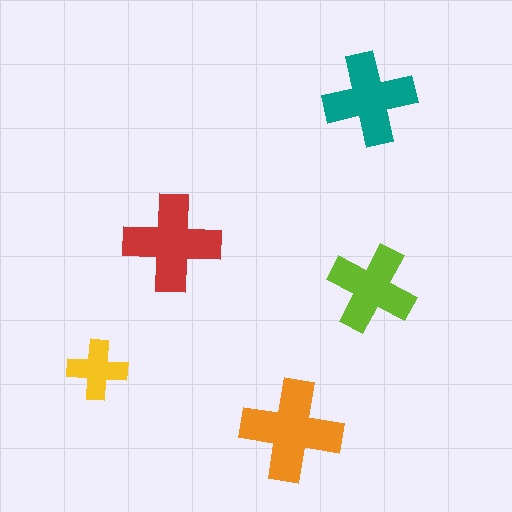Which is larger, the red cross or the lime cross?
The red one.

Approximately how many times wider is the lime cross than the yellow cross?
About 1.5 times wider.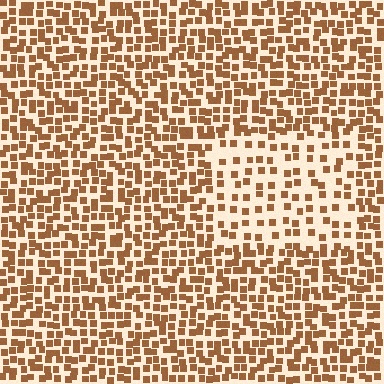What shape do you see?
I see a rectangle.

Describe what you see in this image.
The image contains small brown elements arranged at two different densities. A rectangle-shaped region is visible where the elements are less densely packed than the surrounding area.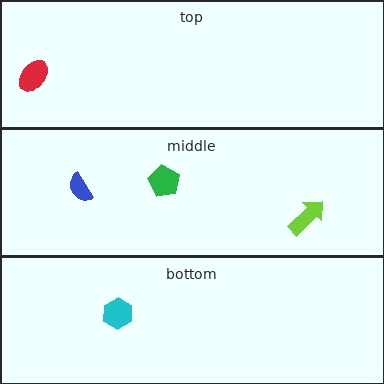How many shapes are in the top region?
1.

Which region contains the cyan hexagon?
The bottom region.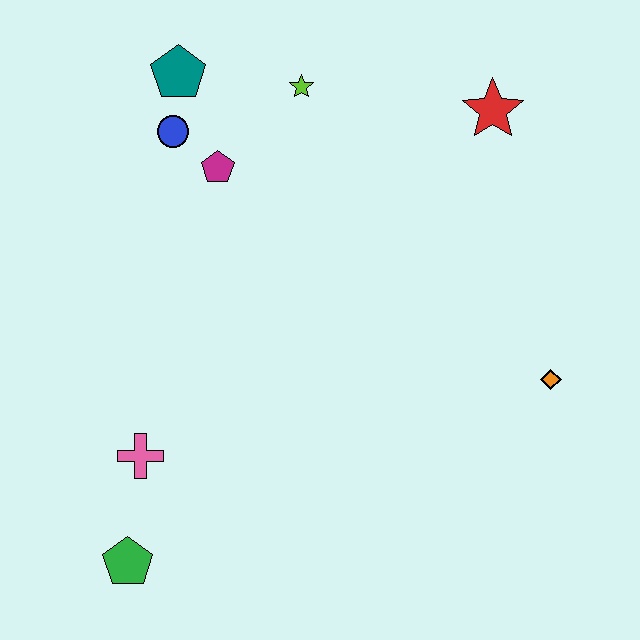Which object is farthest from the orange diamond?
The teal pentagon is farthest from the orange diamond.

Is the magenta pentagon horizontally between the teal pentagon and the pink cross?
No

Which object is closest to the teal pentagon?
The blue circle is closest to the teal pentagon.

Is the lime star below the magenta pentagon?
No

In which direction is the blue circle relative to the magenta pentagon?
The blue circle is to the left of the magenta pentagon.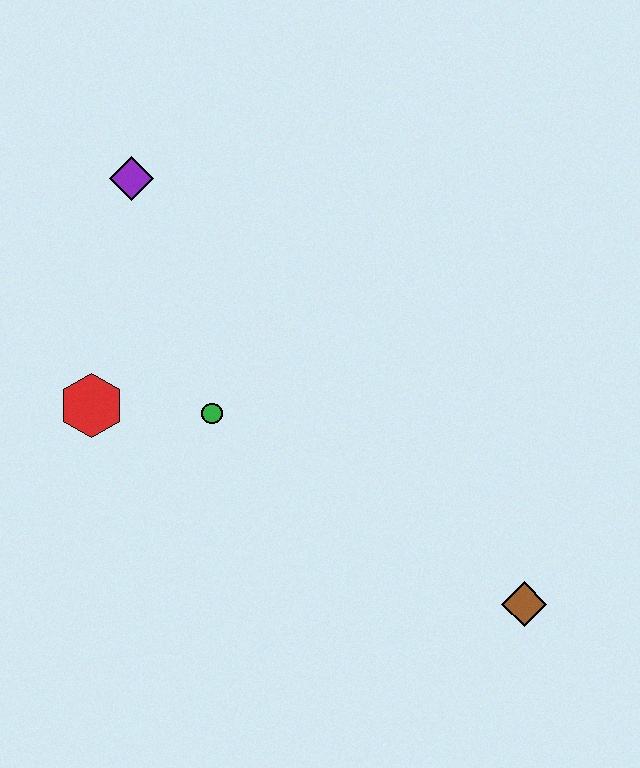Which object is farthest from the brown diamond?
The purple diamond is farthest from the brown diamond.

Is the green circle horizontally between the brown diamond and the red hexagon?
Yes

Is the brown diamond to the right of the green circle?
Yes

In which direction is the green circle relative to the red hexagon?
The green circle is to the right of the red hexagon.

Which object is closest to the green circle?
The red hexagon is closest to the green circle.